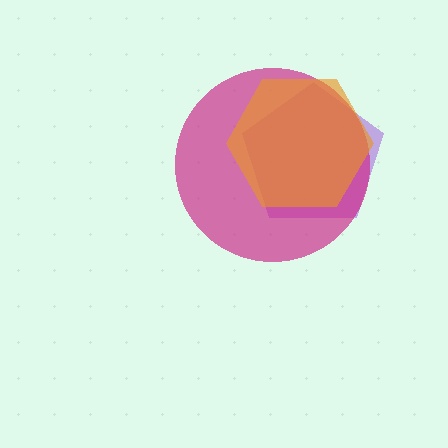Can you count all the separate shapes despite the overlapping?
Yes, there are 3 separate shapes.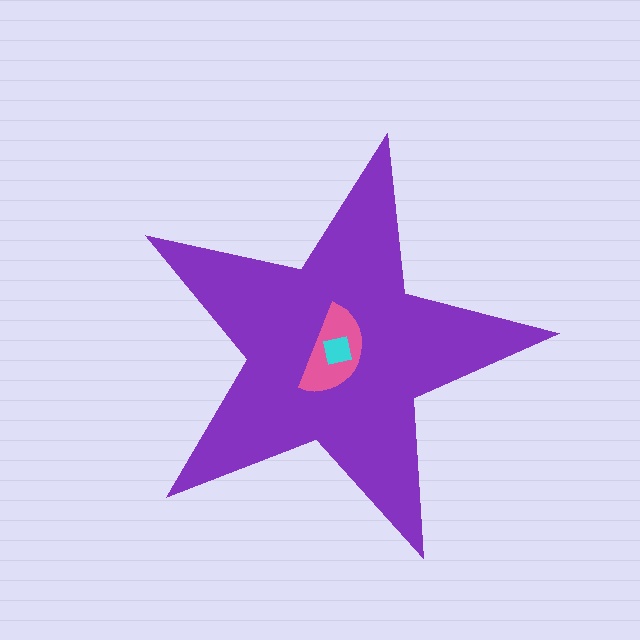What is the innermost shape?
The cyan square.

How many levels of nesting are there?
3.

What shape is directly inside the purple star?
The pink semicircle.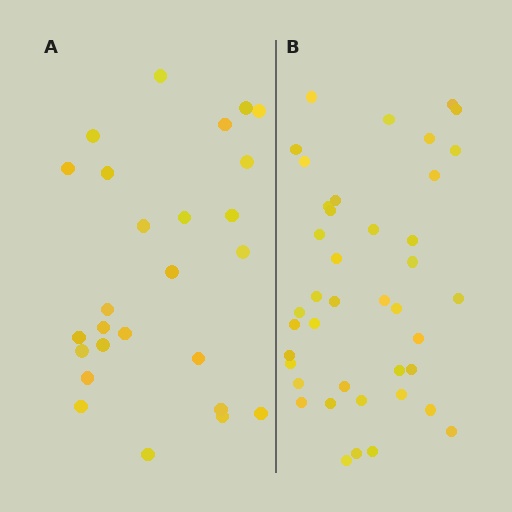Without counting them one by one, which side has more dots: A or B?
Region B (the right region) has more dots.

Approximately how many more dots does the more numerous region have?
Region B has approximately 15 more dots than region A.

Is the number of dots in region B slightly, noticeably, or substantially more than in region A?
Region B has substantially more. The ratio is roughly 1.6 to 1.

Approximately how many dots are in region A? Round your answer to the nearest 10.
About 30 dots. (The exact count is 26, which rounds to 30.)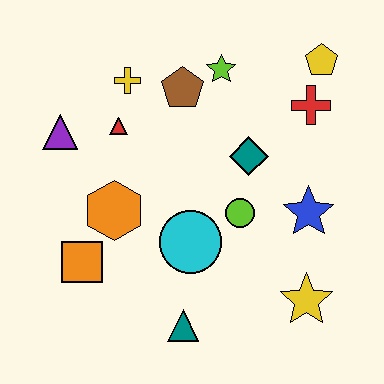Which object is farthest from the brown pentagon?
The yellow star is farthest from the brown pentagon.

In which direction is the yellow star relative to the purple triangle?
The yellow star is to the right of the purple triangle.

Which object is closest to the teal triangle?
The cyan circle is closest to the teal triangle.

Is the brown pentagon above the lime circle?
Yes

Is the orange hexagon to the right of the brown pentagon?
No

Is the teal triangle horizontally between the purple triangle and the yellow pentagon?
Yes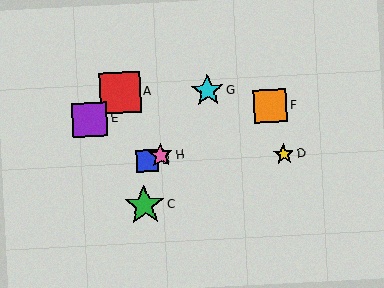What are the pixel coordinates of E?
Object E is at (90, 120).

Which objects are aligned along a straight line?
Objects B, F, H are aligned along a straight line.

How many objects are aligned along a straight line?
3 objects (B, F, H) are aligned along a straight line.